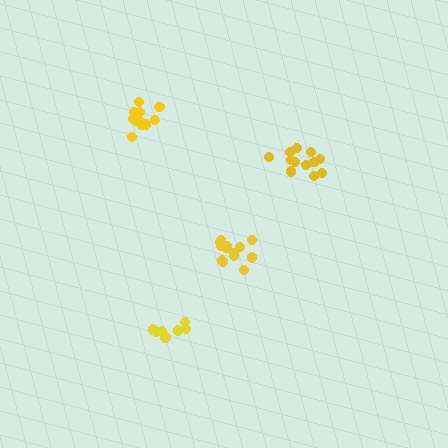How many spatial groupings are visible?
There are 4 spatial groupings.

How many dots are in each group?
Group 1: 7 dots, Group 2: 13 dots, Group 3: 13 dots, Group 4: 12 dots (45 total).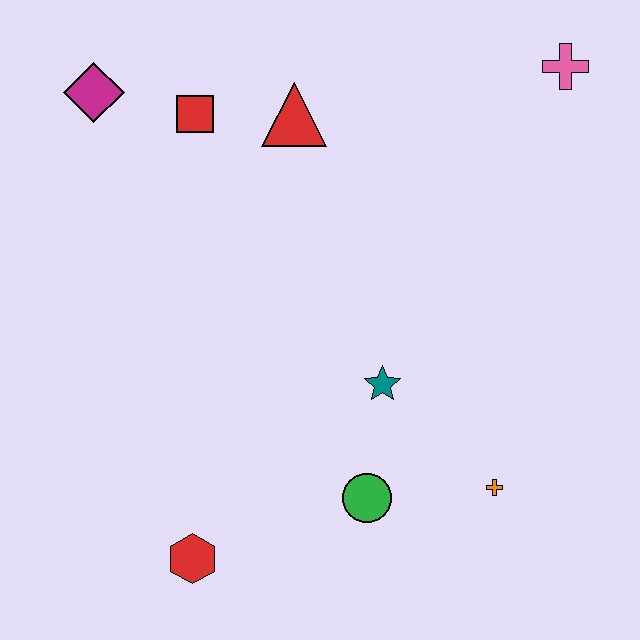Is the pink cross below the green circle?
No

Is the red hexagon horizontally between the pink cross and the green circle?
No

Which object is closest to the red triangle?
The red square is closest to the red triangle.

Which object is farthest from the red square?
The orange cross is farthest from the red square.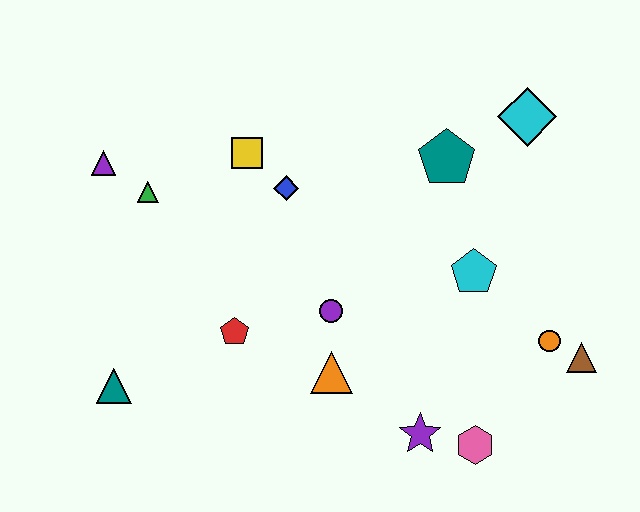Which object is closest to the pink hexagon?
The purple star is closest to the pink hexagon.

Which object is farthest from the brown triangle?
The purple triangle is farthest from the brown triangle.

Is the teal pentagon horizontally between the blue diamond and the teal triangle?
No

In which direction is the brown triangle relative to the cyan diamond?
The brown triangle is below the cyan diamond.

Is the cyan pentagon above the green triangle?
No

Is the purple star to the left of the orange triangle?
No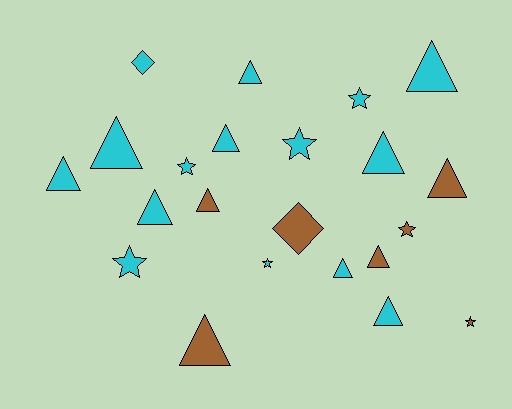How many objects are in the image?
There are 22 objects.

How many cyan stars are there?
There are 5 cyan stars.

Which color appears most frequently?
Cyan, with 15 objects.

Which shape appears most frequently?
Triangle, with 13 objects.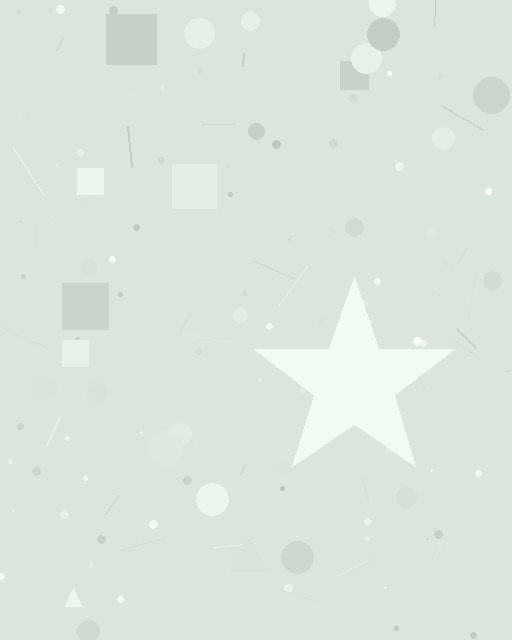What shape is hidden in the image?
A star is hidden in the image.